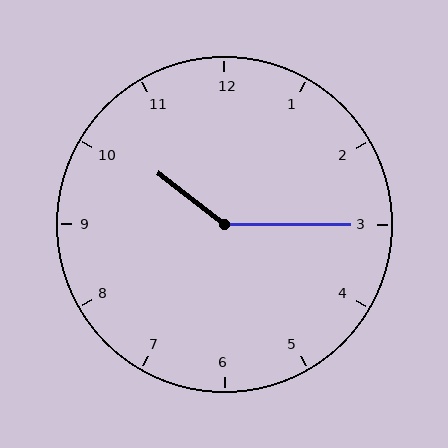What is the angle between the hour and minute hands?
Approximately 142 degrees.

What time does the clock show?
10:15.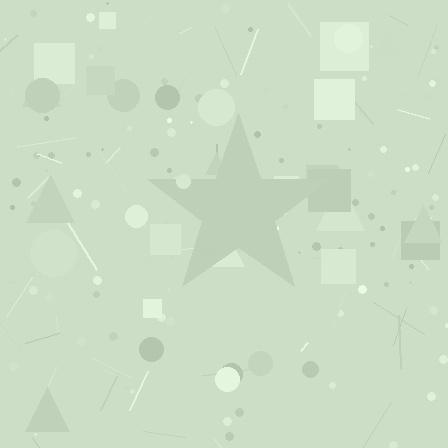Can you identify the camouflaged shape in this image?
The camouflaged shape is a star.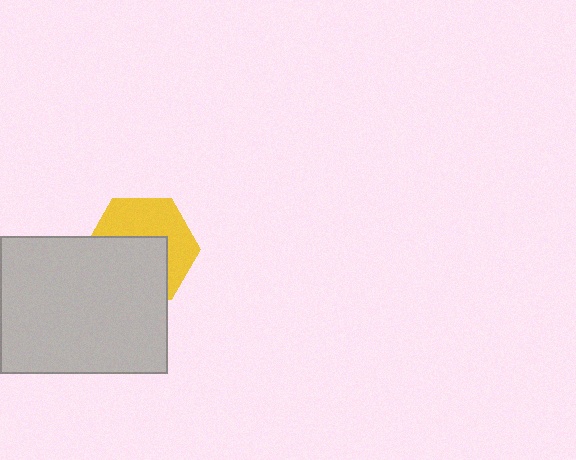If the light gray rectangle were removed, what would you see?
You would see the complete yellow hexagon.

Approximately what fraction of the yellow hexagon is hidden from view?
Roughly 51% of the yellow hexagon is hidden behind the light gray rectangle.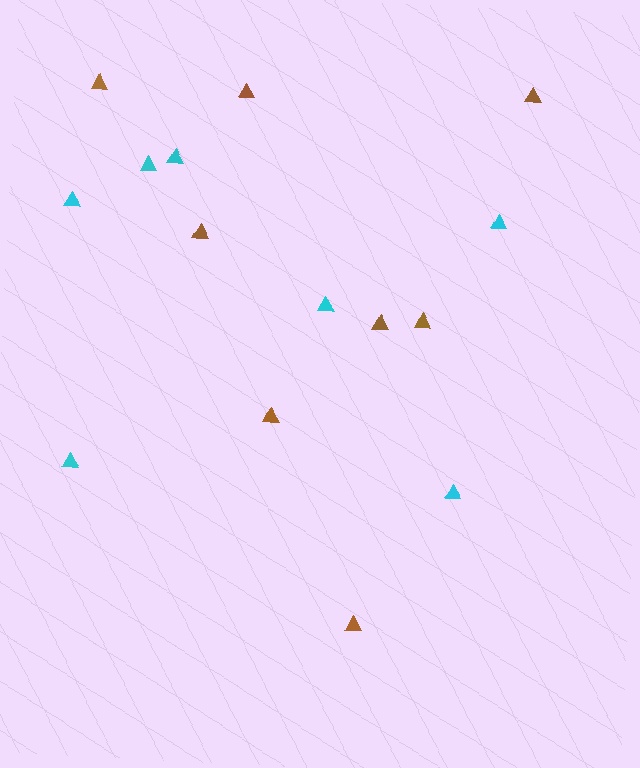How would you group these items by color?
There are 2 groups: one group of brown triangles (8) and one group of cyan triangles (7).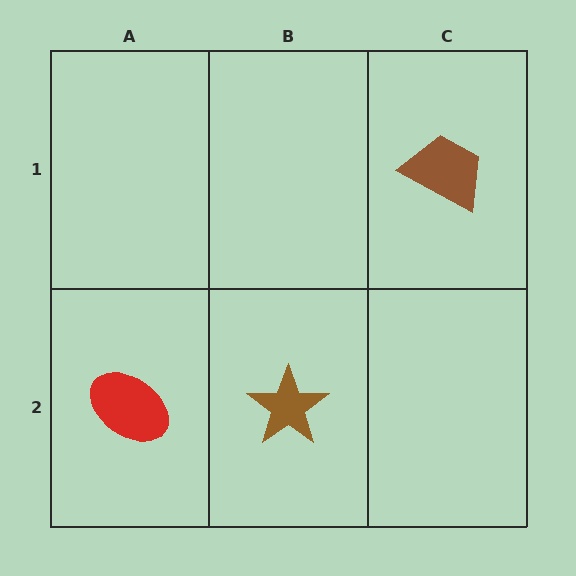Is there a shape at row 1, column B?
No, that cell is empty.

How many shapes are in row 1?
1 shape.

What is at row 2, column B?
A brown star.